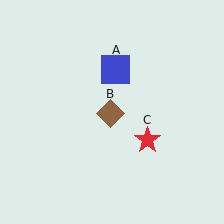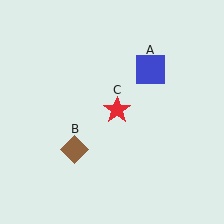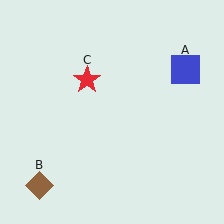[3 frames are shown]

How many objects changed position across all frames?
3 objects changed position: blue square (object A), brown diamond (object B), red star (object C).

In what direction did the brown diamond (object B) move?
The brown diamond (object B) moved down and to the left.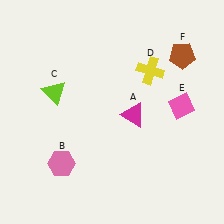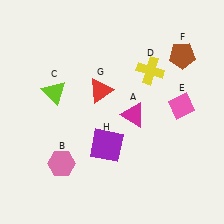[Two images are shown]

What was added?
A red triangle (G), a purple square (H) were added in Image 2.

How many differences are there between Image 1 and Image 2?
There are 2 differences between the two images.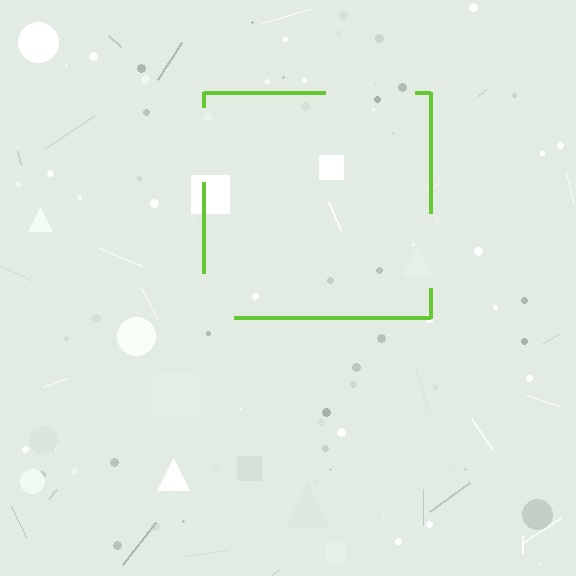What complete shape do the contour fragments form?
The contour fragments form a square.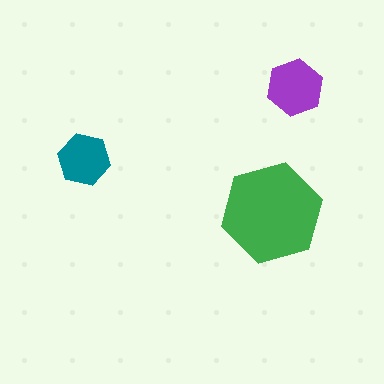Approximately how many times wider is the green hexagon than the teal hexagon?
About 2 times wider.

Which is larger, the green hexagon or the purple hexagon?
The green one.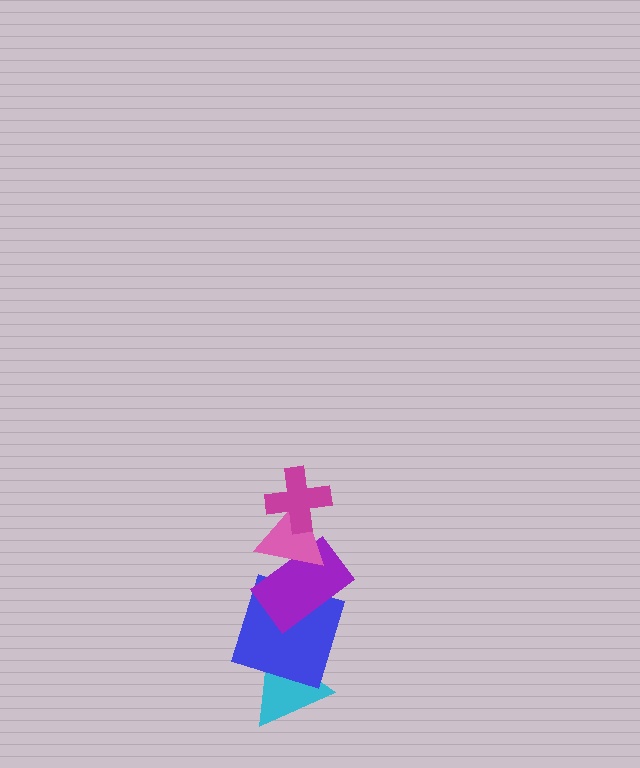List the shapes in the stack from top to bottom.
From top to bottom: the magenta cross, the pink triangle, the purple rectangle, the blue square, the cyan triangle.